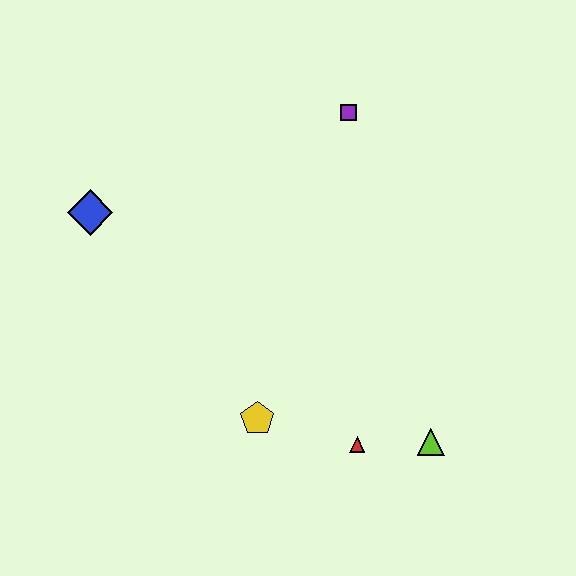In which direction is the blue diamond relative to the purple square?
The blue diamond is to the left of the purple square.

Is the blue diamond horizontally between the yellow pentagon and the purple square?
No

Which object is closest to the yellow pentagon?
The red triangle is closest to the yellow pentagon.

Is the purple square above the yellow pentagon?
Yes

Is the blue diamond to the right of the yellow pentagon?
No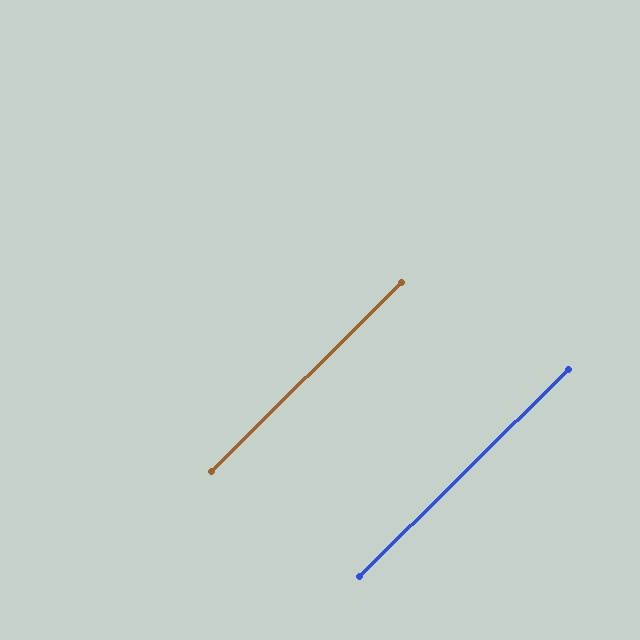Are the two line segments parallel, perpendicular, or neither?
Parallel — their directions differ by only 0.3°.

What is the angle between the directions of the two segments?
Approximately 0 degrees.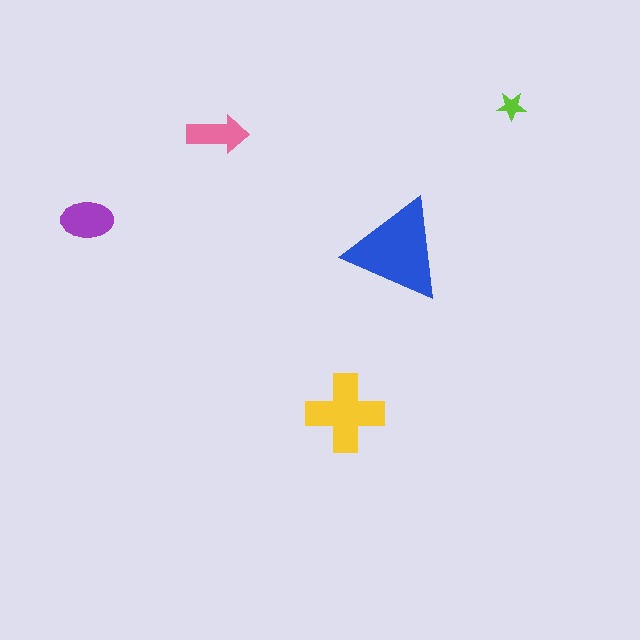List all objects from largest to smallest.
The blue triangle, the yellow cross, the purple ellipse, the pink arrow, the lime star.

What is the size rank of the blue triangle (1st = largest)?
1st.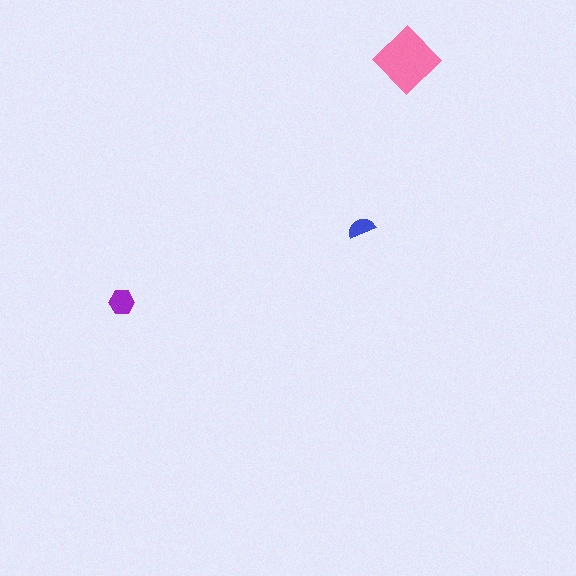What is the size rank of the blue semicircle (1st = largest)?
3rd.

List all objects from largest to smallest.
The pink diamond, the purple hexagon, the blue semicircle.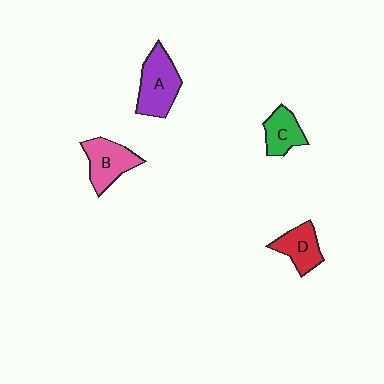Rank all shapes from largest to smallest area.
From largest to smallest: A (purple), B (pink), D (red), C (green).